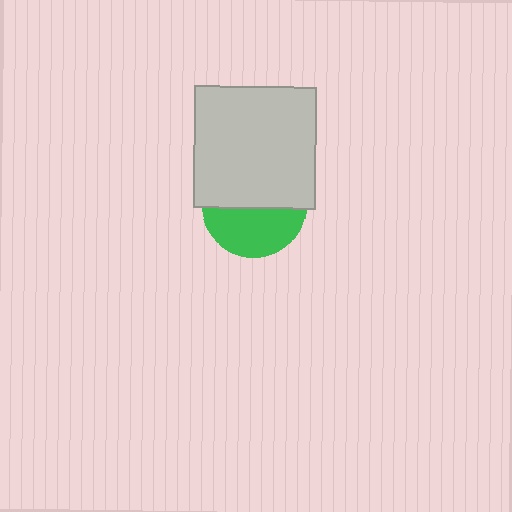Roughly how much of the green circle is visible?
About half of it is visible (roughly 45%).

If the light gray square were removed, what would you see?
You would see the complete green circle.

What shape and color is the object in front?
The object in front is a light gray square.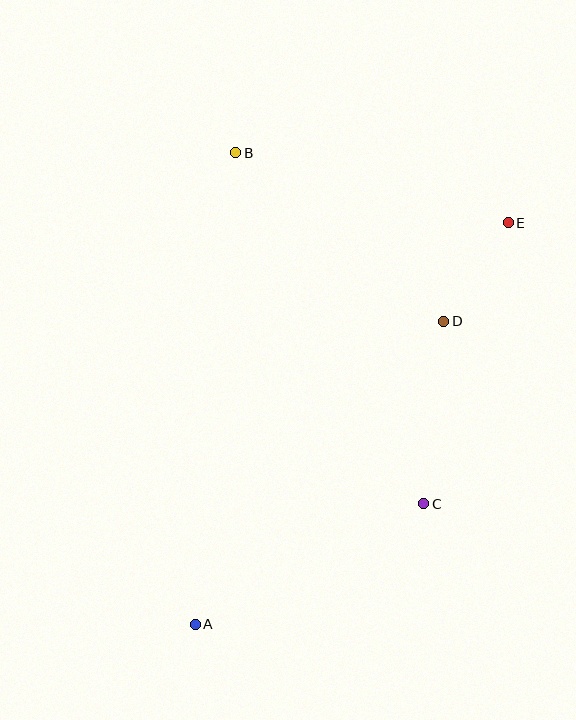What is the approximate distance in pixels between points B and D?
The distance between B and D is approximately 268 pixels.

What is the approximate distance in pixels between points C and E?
The distance between C and E is approximately 293 pixels.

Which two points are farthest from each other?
Points A and E are farthest from each other.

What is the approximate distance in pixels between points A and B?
The distance between A and B is approximately 473 pixels.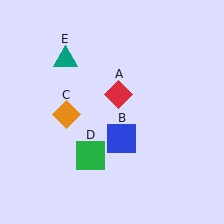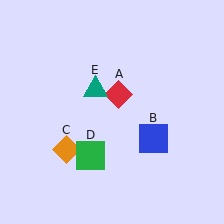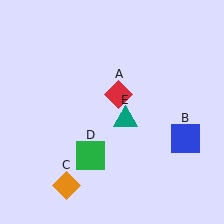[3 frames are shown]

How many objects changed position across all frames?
3 objects changed position: blue square (object B), orange diamond (object C), teal triangle (object E).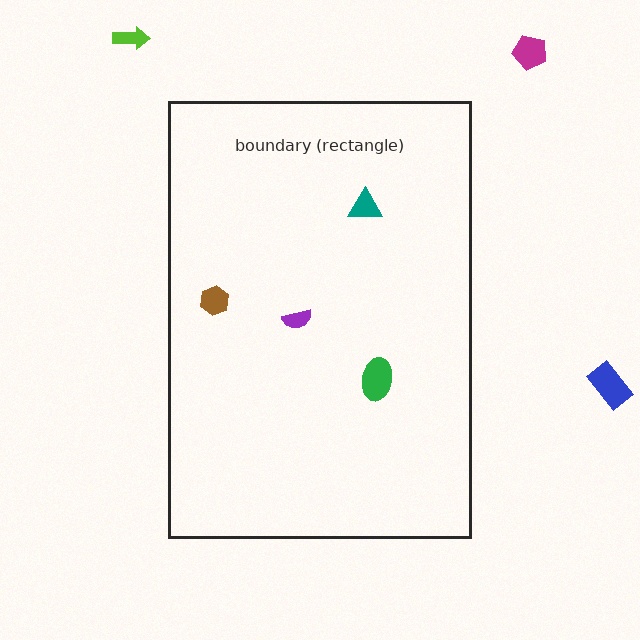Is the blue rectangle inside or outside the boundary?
Outside.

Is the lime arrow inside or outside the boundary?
Outside.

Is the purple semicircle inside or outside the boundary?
Inside.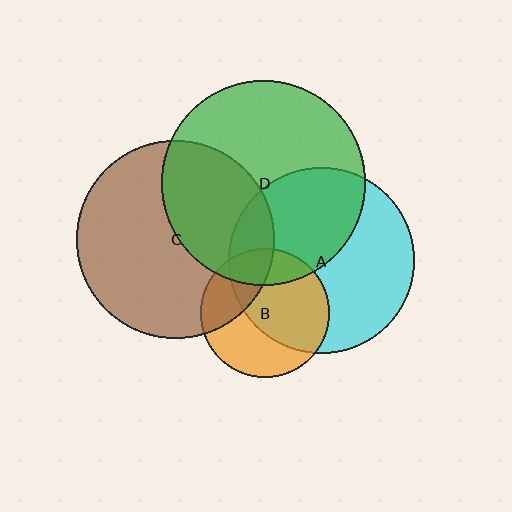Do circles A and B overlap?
Yes.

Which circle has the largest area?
Circle D (green).